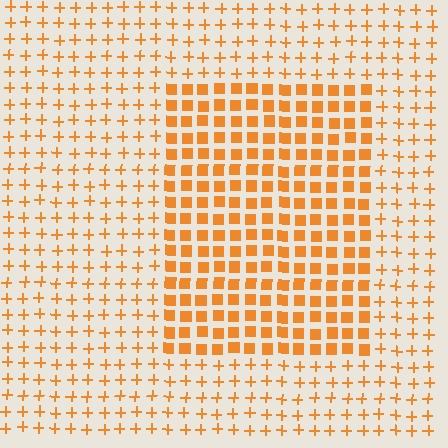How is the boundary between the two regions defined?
The boundary is defined by a change in element shape: squares inside vs. plus signs outside. All elements share the same color and spacing.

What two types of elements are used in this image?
The image uses squares inside the rectangle region and plus signs outside it.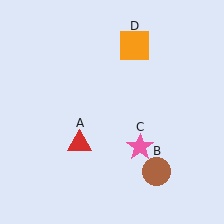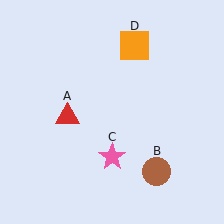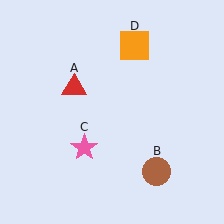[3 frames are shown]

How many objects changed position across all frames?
2 objects changed position: red triangle (object A), pink star (object C).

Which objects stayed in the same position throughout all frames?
Brown circle (object B) and orange square (object D) remained stationary.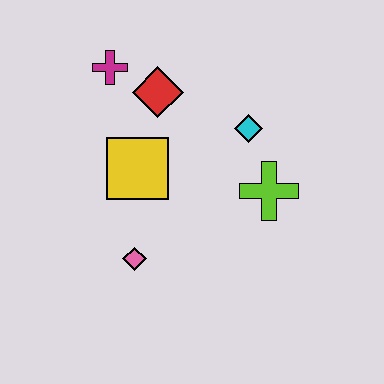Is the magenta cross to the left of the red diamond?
Yes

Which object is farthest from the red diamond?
The pink diamond is farthest from the red diamond.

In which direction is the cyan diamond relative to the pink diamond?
The cyan diamond is above the pink diamond.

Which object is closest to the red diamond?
The magenta cross is closest to the red diamond.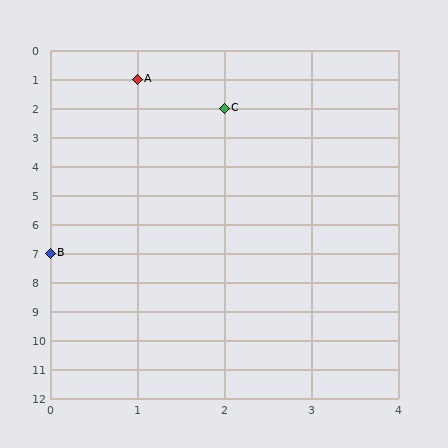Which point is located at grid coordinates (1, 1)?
Point A is at (1, 1).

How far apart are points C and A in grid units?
Points C and A are 1 column and 1 row apart (about 1.4 grid units diagonally).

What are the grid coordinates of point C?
Point C is at grid coordinates (2, 2).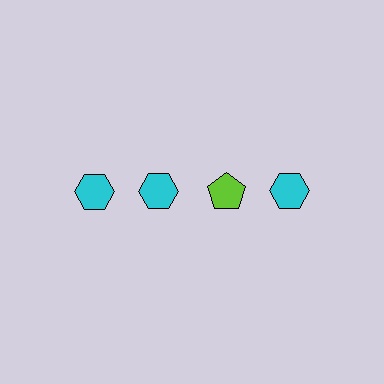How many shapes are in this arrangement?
There are 4 shapes arranged in a grid pattern.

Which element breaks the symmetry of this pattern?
The lime pentagon in the top row, center column breaks the symmetry. All other shapes are cyan hexagons.